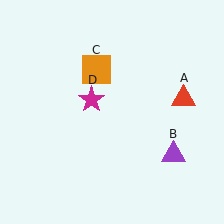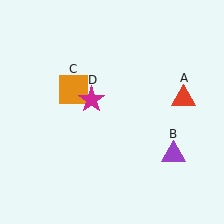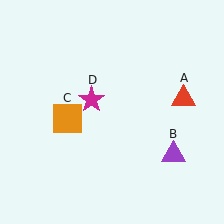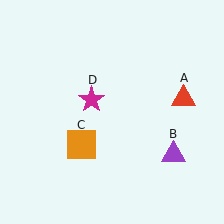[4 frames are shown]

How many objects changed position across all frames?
1 object changed position: orange square (object C).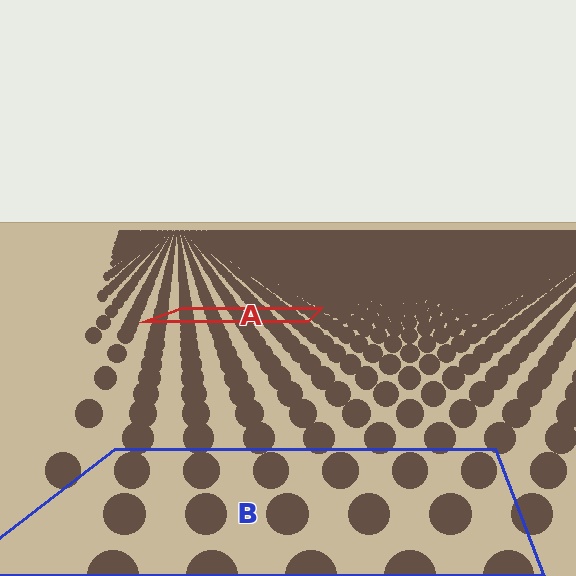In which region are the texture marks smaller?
The texture marks are smaller in region A, because it is farther away.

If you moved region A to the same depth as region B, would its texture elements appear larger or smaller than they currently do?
They would appear larger. At a closer depth, the same texture elements are projected at a bigger on-screen size.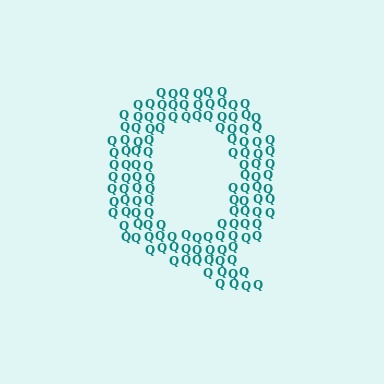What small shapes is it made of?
It is made of small letter Q's.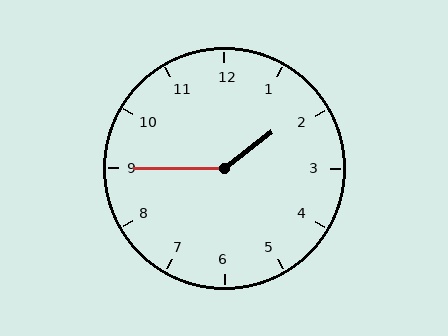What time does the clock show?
1:45.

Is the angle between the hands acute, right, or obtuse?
It is obtuse.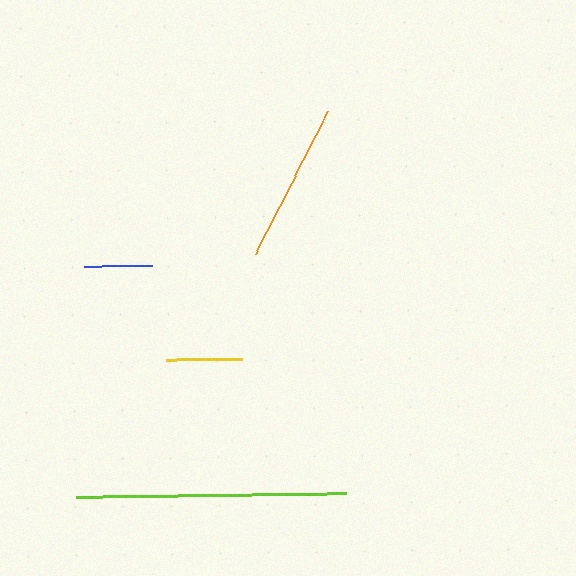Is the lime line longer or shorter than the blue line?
The lime line is longer than the blue line.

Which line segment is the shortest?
The blue line is the shortest at approximately 68 pixels.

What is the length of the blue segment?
The blue segment is approximately 68 pixels long.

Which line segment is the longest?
The lime line is the longest at approximately 270 pixels.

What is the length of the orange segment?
The orange segment is approximately 160 pixels long.